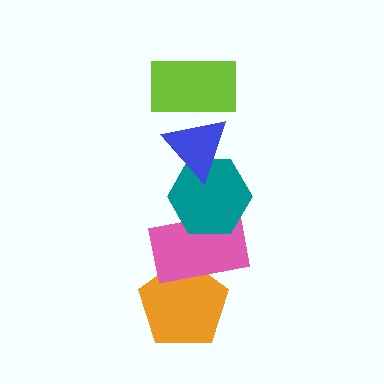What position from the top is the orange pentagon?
The orange pentagon is 5th from the top.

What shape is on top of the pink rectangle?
The teal hexagon is on top of the pink rectangle.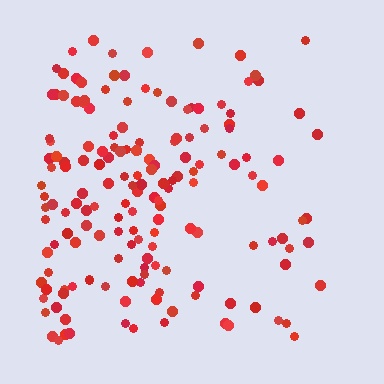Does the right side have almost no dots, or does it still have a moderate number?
Still a moderate number, just noticeably fewer than the left.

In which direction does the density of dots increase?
From right to left, with the left side densest.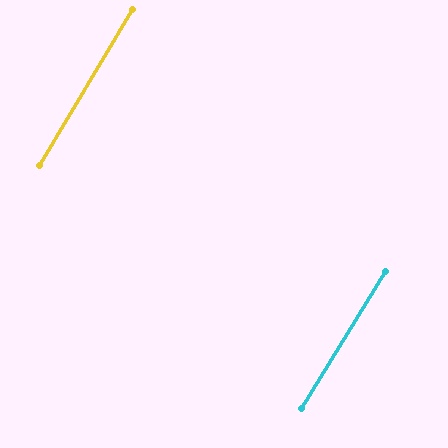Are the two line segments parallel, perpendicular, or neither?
Parallel — their directions differ by only 0.6°.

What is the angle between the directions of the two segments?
Approximately 1 degree.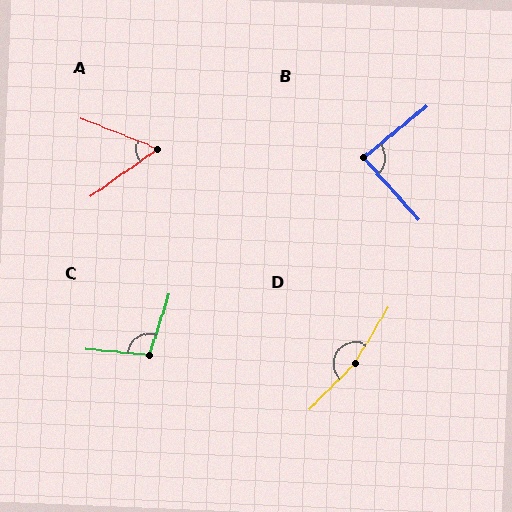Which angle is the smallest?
A, at approximately 57 degrees.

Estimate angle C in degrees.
Approximately 104 degrees.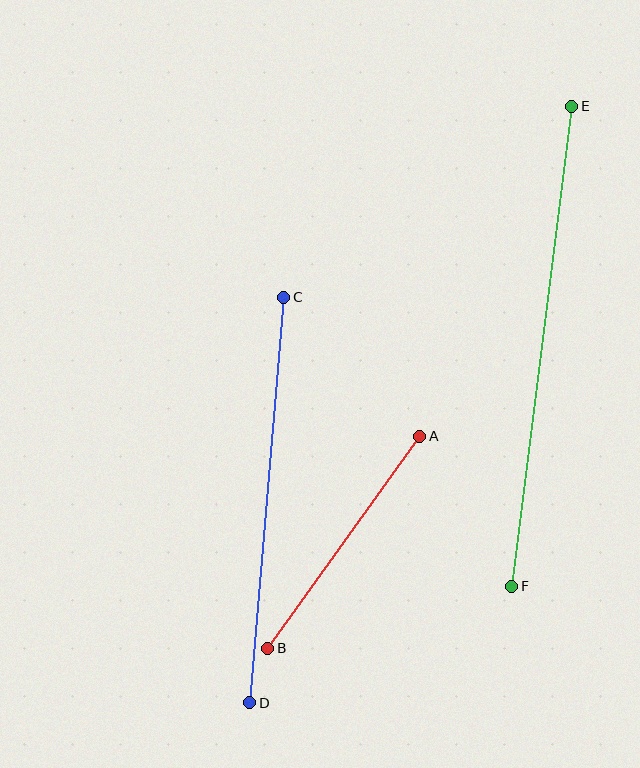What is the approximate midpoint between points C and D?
The midpoint is at approximately (267, 500) pixels.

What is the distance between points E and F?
The distance is approximately 484 pixels.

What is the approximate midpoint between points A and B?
The midpoint is at approximately (344, 542) pixels.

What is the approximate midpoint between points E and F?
The midpoint is at approximately (542, 346) pixels.